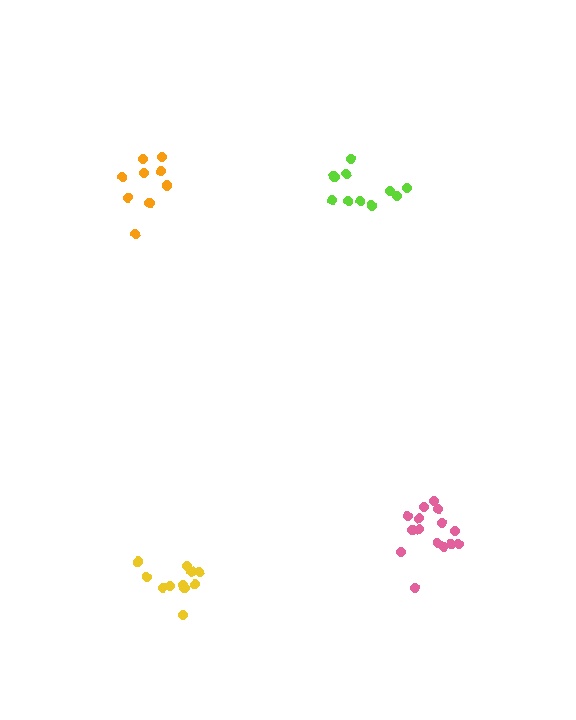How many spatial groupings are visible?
There are 4 spatial groupings.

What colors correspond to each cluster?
The clusters are colored: orange, pink, lime, yellow.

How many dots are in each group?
Group 1: 9 dots, Group 2: 15 dots, Group 3: 10 dots, Group 4: 11 dots (45 total).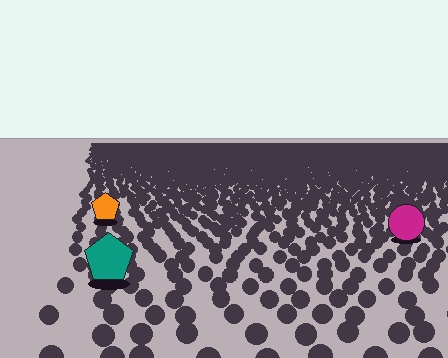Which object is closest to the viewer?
The teal pentagon is closest. The texture marks near it are larger and more spread out.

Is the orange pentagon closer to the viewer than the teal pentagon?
No. The teal pentagon is closer — you can tell from the texture gradient: the ground texture is coarser near it.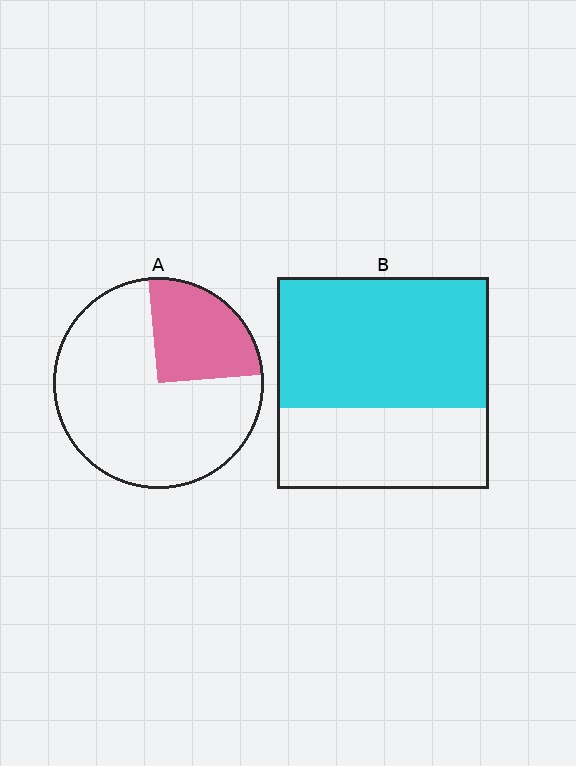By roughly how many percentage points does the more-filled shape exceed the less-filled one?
By roughly 35 percentage points (B over A).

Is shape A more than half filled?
No.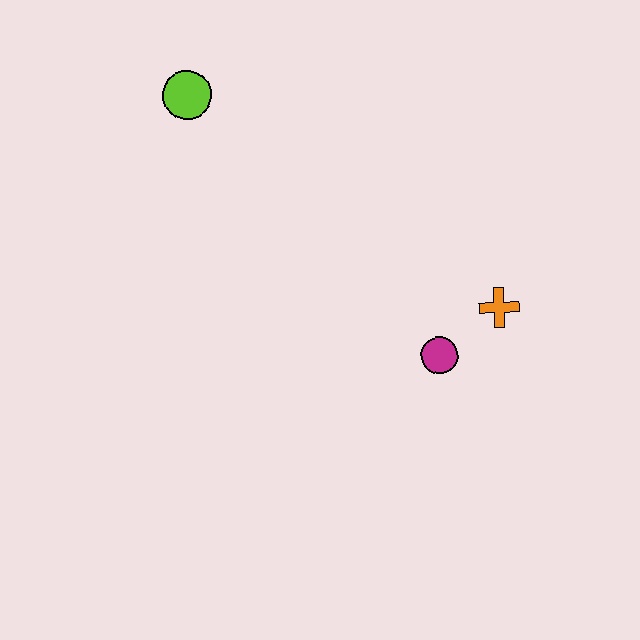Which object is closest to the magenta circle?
The orange cross is closest to the magenta circle.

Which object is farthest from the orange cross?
The lime circle is farthest from the orange cross.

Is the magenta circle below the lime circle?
Yes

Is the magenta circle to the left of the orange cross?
Yes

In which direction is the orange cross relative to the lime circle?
The orange cross is to the right of the lime circle.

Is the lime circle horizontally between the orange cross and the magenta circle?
No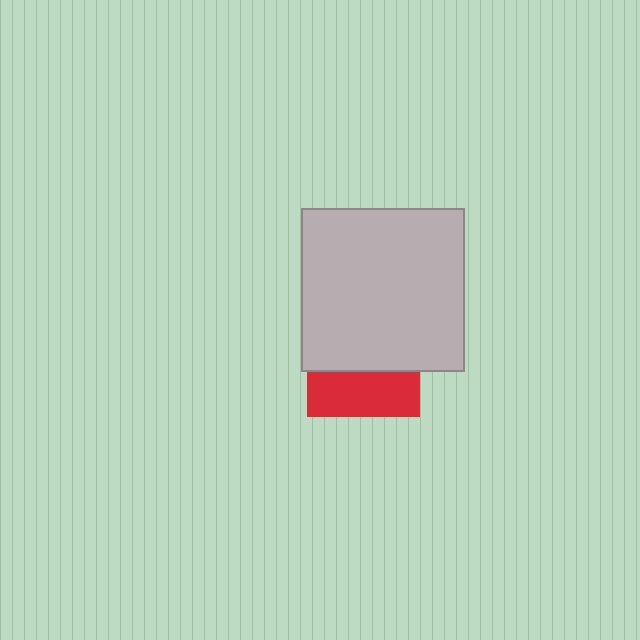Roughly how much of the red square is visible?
A small part of it is visible (roughly 40%).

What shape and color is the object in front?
The object in front is a light gray square.